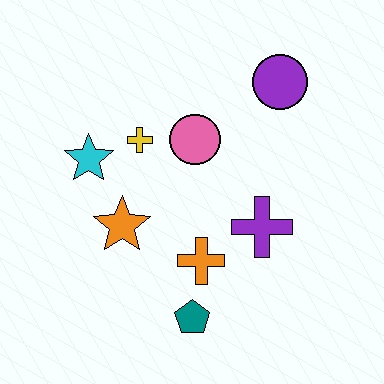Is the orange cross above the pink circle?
No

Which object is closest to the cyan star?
The yellow cross is closest to the cyan star.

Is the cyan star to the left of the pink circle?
Yes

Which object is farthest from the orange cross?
The purple circle is farthest from the orange cross.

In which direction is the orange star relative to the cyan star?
The orange star is below the cyan star.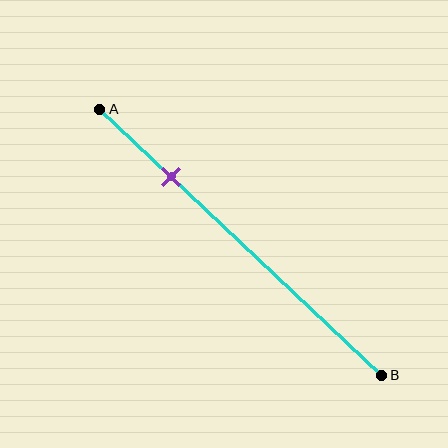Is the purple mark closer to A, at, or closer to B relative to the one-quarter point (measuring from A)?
The purple mark is approximately at the one-quarter point of segment AB.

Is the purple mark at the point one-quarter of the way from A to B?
Yes, the mark is approximately at the one-quarter point.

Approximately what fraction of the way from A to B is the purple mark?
The purple mark is approximately 25% of the way from A to B.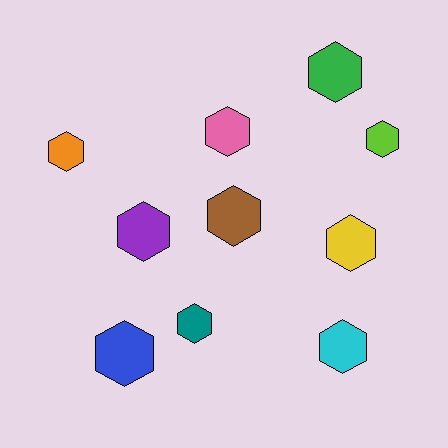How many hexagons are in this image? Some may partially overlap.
There are 10 hexagons.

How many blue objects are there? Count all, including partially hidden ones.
There is 1 blue object.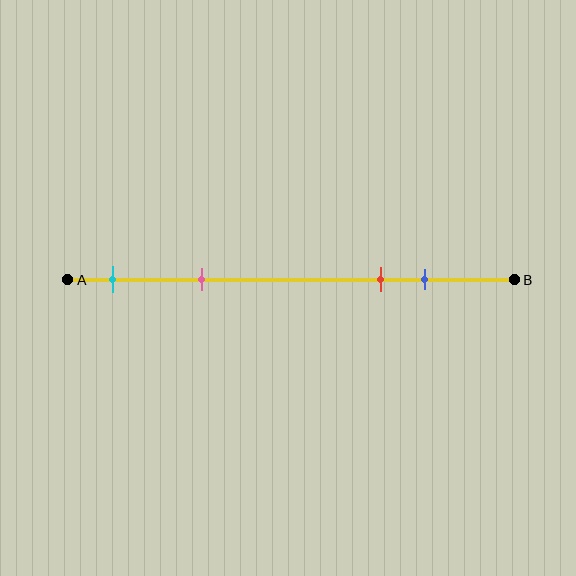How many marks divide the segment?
There are 4 marks dividing the segment.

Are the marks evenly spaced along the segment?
No, the marks are not evenly spaced.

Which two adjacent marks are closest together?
The red and blue marks are the closest adjacent pair.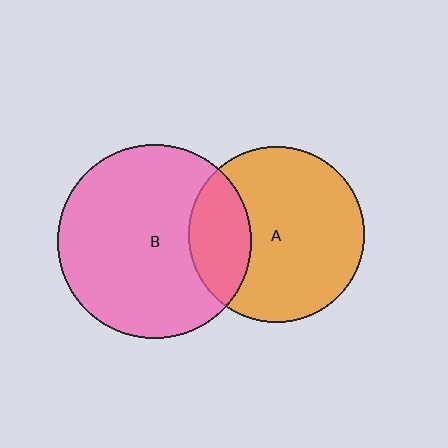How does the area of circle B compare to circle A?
Approximately 1.2 times.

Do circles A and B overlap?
Yes.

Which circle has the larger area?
Circle B (pink).